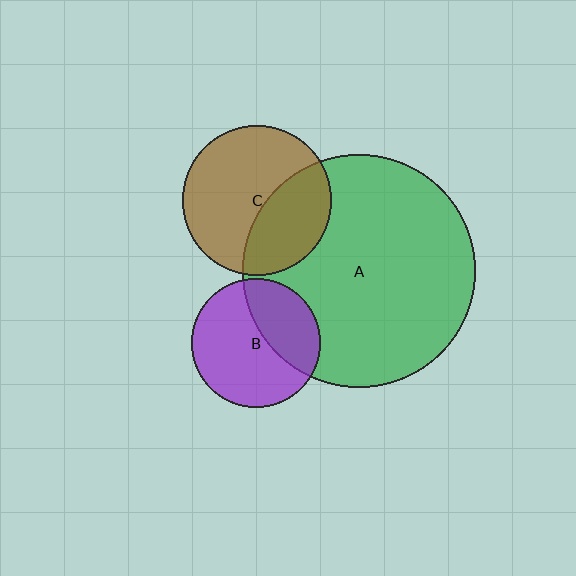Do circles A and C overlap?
Yes.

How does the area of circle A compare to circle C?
Approximately 2.4 times.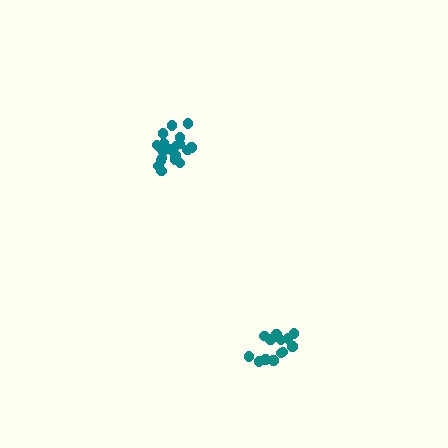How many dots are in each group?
Group 1: 14 dots, Group 2: 20 dots (34 total).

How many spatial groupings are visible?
There are 2 spatial groupings.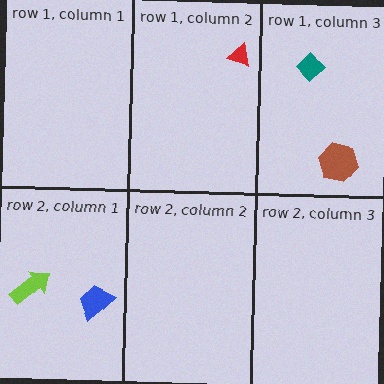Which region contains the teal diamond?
The row 1, column 3 region.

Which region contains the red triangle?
The row 1, column 2 region.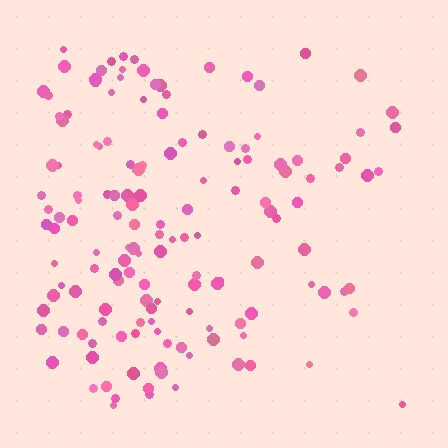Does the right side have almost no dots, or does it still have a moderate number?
Still a moderate number, just noticeably fewer than the left.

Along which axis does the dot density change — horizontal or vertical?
Horizontal.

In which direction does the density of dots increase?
From right to left, with the left side densest.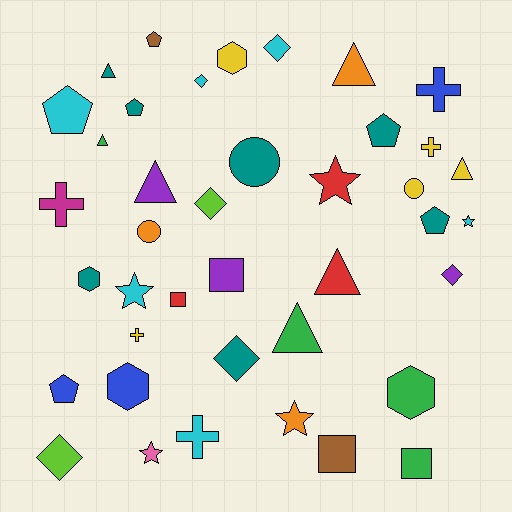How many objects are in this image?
There are 40 objects.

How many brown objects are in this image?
There are 2 brown objects.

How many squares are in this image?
There are 4 squares.